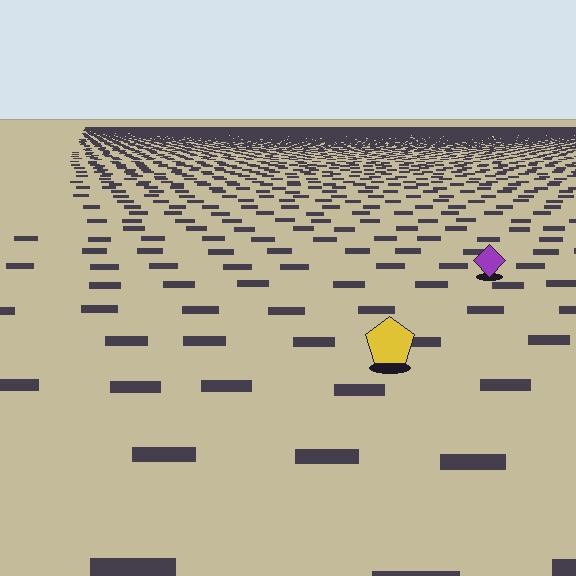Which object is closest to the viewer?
The yellow pentagon is closest. The texture marks near it are larger and more spread out.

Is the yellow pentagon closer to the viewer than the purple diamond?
Yes. The yellow pentagon is closer — you can tell from the texture gradient: the ground texture is coarser near it.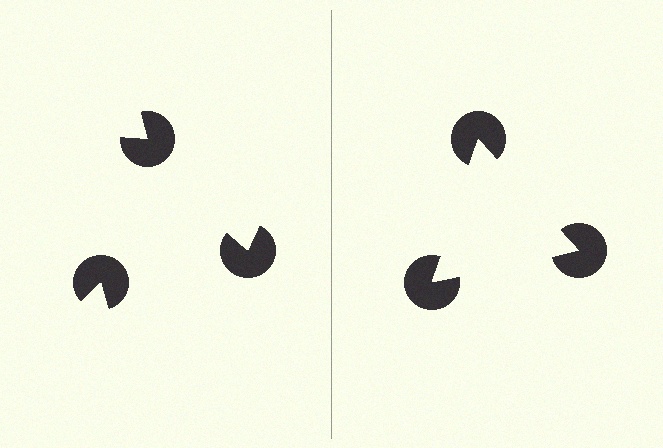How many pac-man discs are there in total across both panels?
6 — 3 on each side.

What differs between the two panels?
The pac-man discs are positioned identically on both sides; only the wedge orientations differ. On the right they align to a triangle; on the left they are misaligned.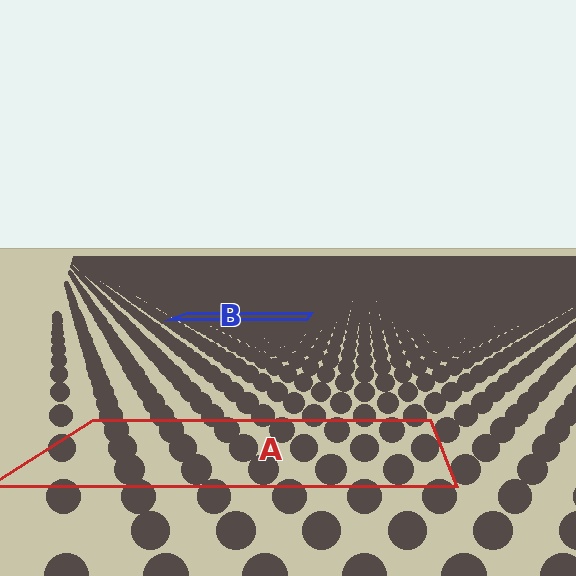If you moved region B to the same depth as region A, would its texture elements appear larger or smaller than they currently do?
They would appear larger. At a closer depth, the same texture elements are projected at a bigger on-screen size.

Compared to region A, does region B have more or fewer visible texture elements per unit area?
Region B has more texture elements per unit area — they are packed more densely because it is farther away.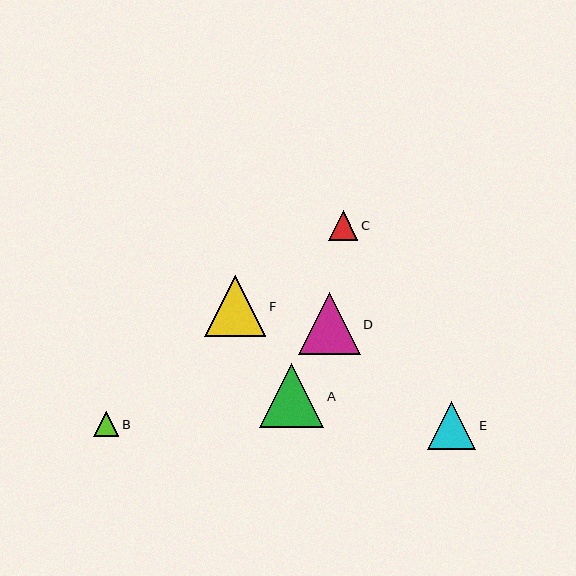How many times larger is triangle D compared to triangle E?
Triangle D is approximately 1.3 times the size of triangle E.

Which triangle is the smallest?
Triangle B is the smallest with a size of approximately 25 pixels.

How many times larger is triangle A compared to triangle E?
Triangle A is approximately 1.3 times the size of triangle E.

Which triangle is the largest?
Triangle A is the largest with a size of approximately 64 pixels.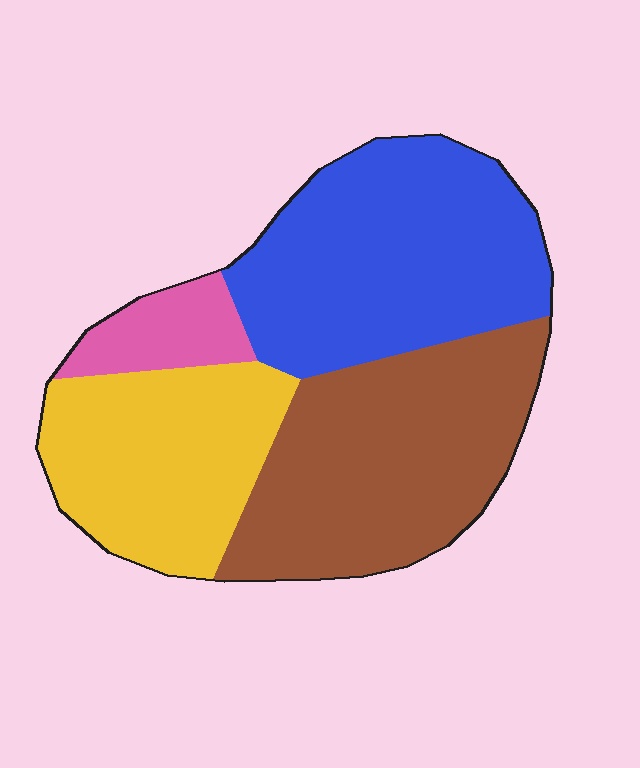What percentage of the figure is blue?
Blue covers 34% of the figure.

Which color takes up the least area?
Pink, at roughly 10%.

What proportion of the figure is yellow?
Yellow takes up about one quarter (1/4) of the figure.